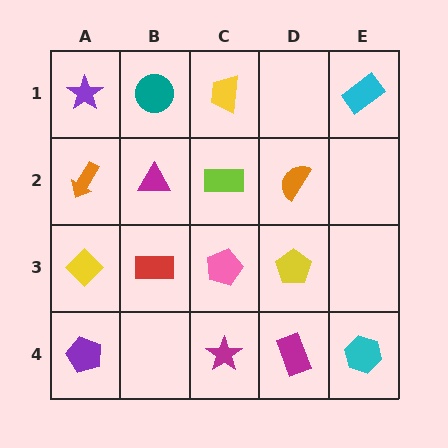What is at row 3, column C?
A pink pentagon.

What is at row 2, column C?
A lime rectangle.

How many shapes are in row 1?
4 shapes.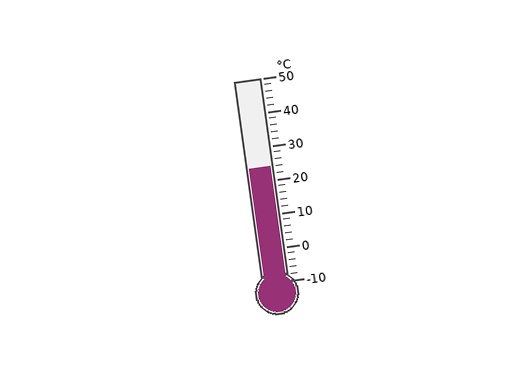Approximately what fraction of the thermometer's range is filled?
The thermometer is filled to approximately 55% of its range.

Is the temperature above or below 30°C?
The temperature is below 30°C.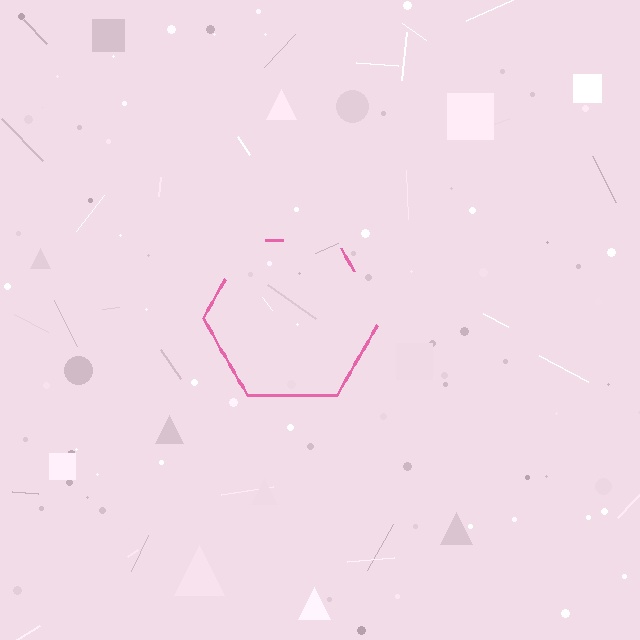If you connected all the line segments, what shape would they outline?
They would outline a hexagon.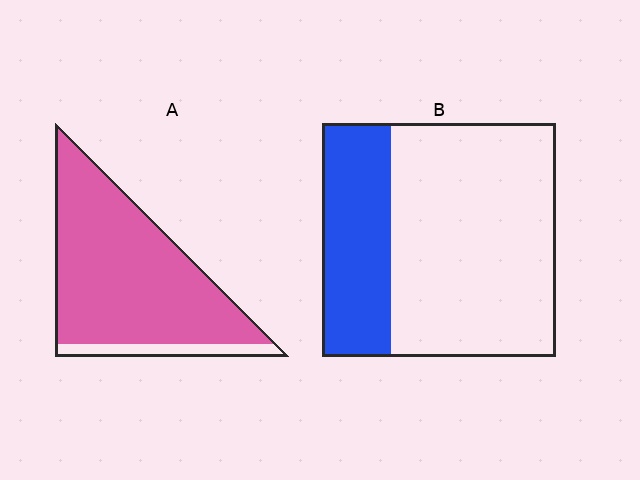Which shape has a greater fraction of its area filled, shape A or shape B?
Shape A.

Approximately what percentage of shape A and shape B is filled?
A is approximately 90% and B is approximately 30%.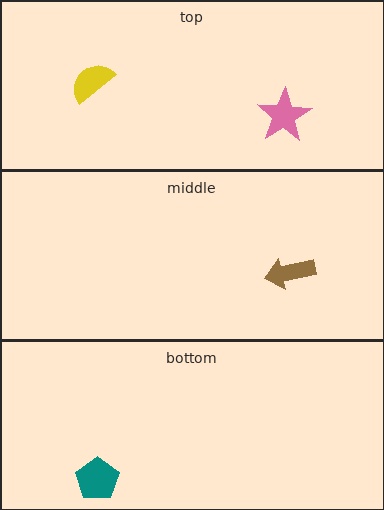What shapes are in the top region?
The yellow semicircle, the pink star.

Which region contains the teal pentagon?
The bottom region.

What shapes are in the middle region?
The brown arrow.